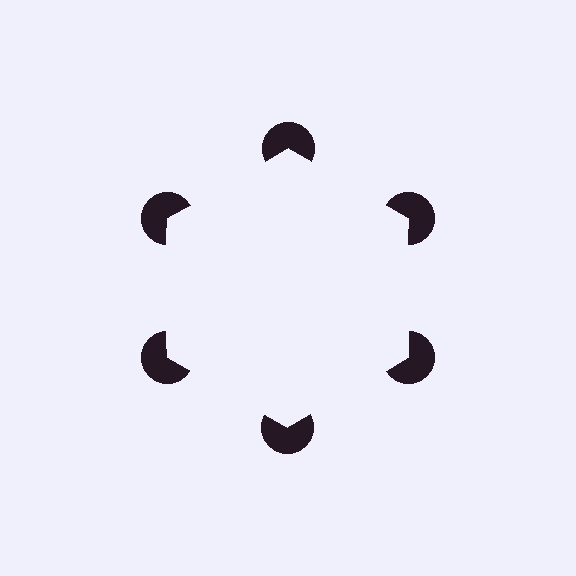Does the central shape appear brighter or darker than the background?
It typically appears slightly brighter than the background, even though no actual brightness change is drawn.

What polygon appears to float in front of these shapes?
An illusory hexagon — its edges are inferred from the aligned wedge cuts in the pac-man discs, not physically drawn.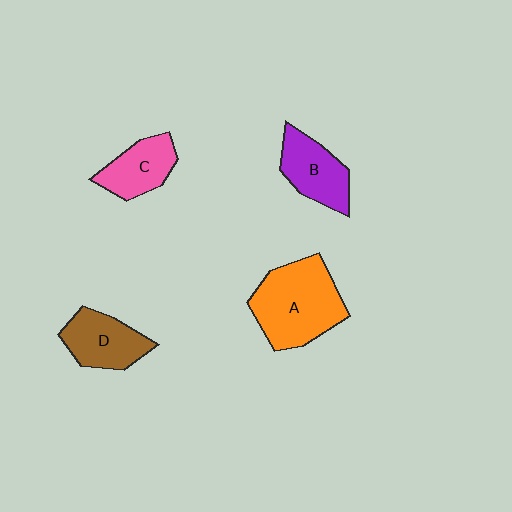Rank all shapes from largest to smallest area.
From largest to smallest: A (orange), D (brown), B (purple), C (pink).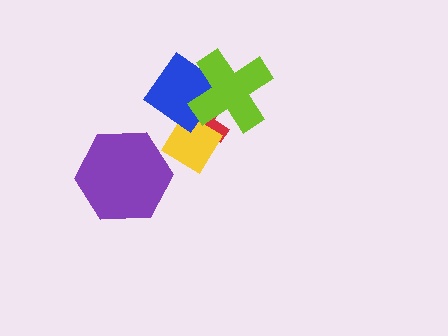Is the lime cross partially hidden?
No, no other shape covers it.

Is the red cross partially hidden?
Yes, it is partially covered by another shape.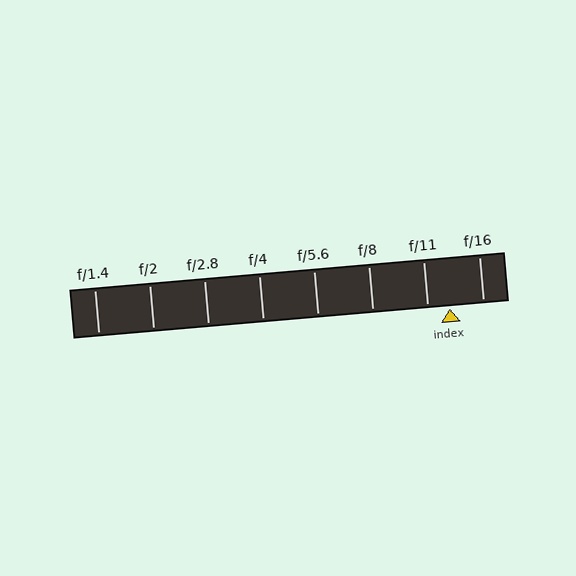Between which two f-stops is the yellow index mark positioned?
The index mark is between f/11 and f/16.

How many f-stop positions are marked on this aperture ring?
There are 8 f-stop positions marked.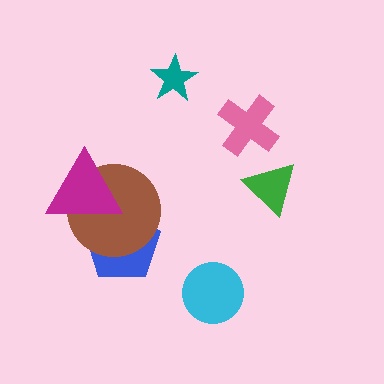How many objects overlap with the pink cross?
0 objects overlap with the pink cross.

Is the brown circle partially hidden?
Yes, it is partially covered by another shape.